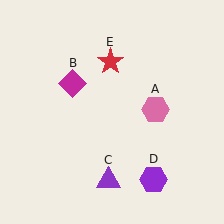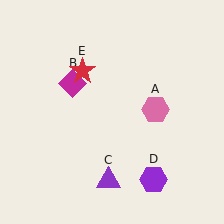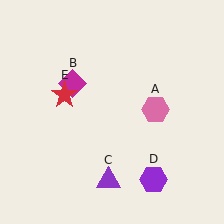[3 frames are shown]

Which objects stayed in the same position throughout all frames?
Pink hexagon (object A) and magenta diamond (object B) and purple triangle (object C) and purple hexagon (object D) remained stationary.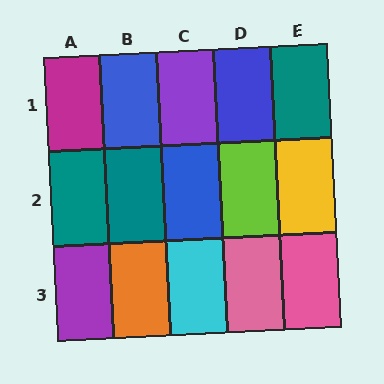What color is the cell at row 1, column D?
Blue.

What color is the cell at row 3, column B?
Orange.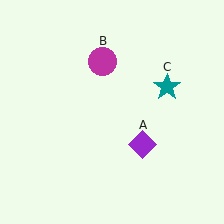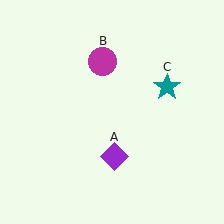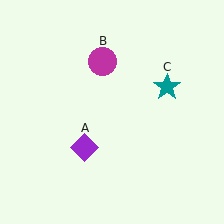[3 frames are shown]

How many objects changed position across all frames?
1 object changed position: purple diamond (object A).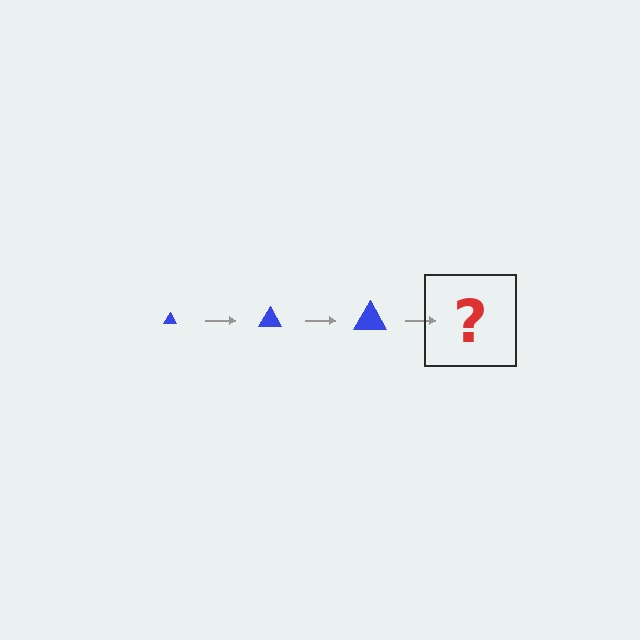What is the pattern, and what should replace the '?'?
The pattern is that the triangle gets progressively larger each step. The '?' should be a blue triangle, larger than the previous one.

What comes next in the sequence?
The next element should be a blue triangle, larger than the previous one.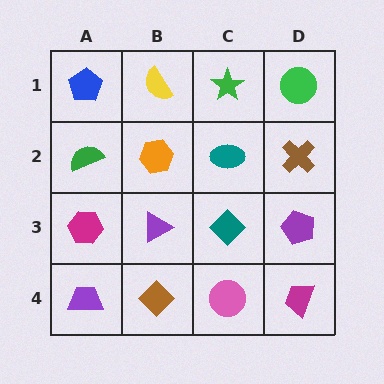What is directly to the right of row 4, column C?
A magenta trapezoid.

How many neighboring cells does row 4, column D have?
2.